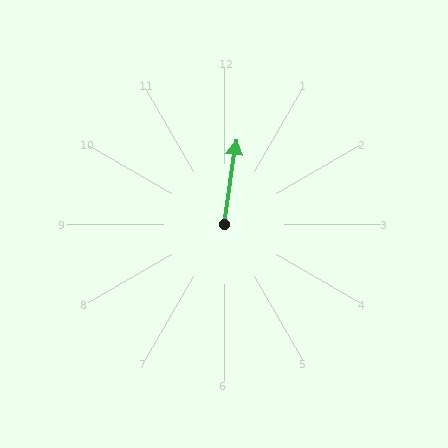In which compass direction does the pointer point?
North.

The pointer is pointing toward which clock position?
Roughly 12 o'clock.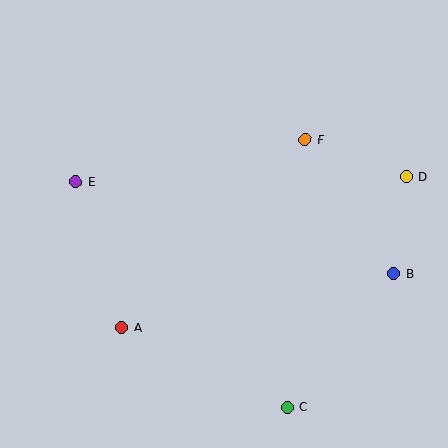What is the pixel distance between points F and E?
The distance between F and E is 233 pixels.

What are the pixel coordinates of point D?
Point D is at (406, 177).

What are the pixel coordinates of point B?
Point B is at (394, 274).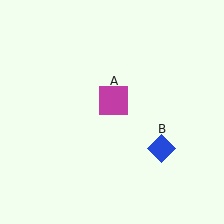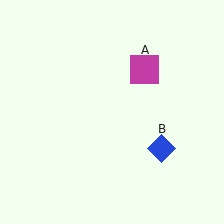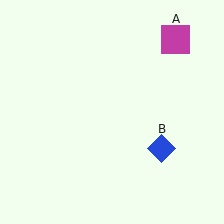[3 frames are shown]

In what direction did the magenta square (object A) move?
The magenta square (object A) moved up and to the right.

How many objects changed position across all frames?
1 object changed position: magenta square (object A).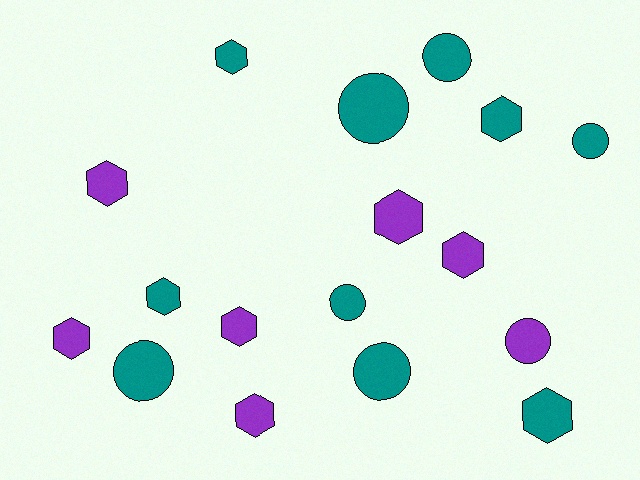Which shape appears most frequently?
Hexagon, with 10 objects.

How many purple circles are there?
There is 1 purple circle.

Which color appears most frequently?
Teal, with 10 objects.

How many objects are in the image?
There are 17 objects.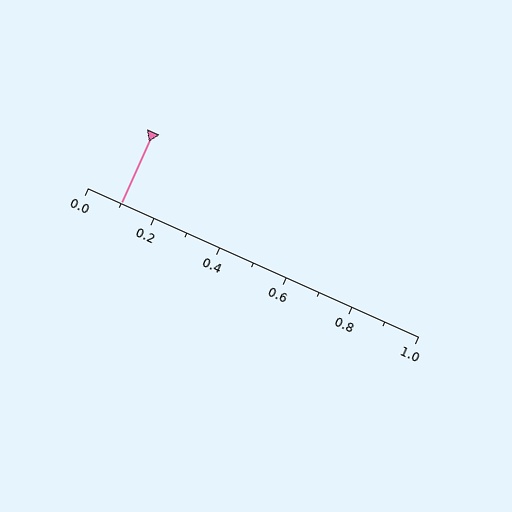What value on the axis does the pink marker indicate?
The marker indicates approximately 0.1.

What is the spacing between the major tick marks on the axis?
The major ticks are spaced 0.2 apart.